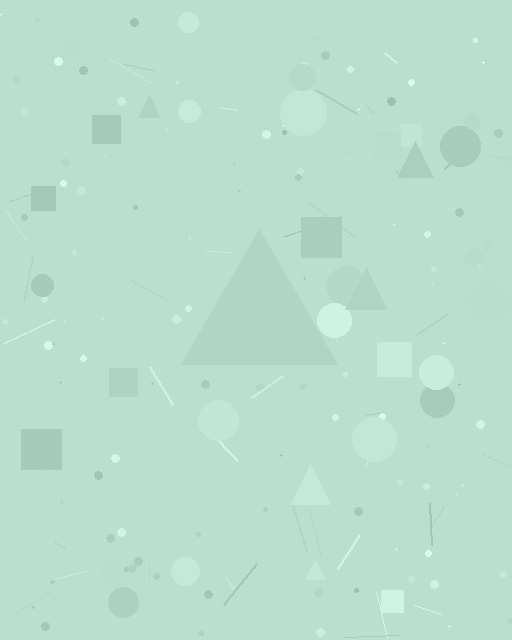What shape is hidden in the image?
A triangle is hidden in the image.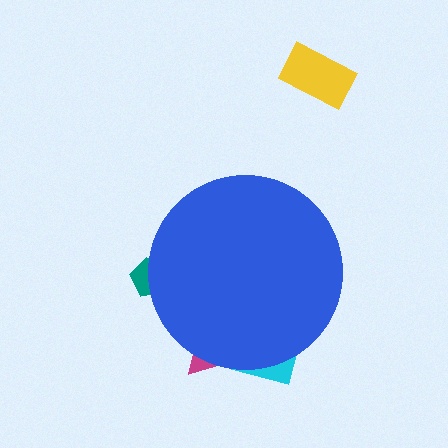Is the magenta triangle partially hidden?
Yes, the magenta triangle is partially hidden behind the blue circle.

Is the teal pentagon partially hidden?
Yes, the teal pentagon is partially hidden behind the blue circle.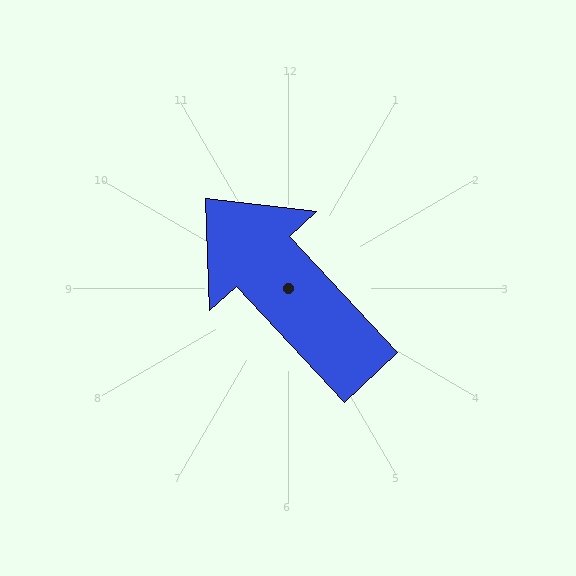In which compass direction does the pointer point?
Northwest.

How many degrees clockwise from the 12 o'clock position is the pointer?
Approximately 317 degrees.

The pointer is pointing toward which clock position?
Roughly 11 o'clock.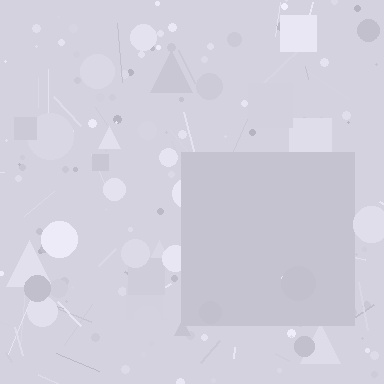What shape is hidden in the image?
A square is hidden in the image.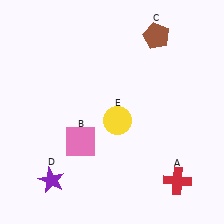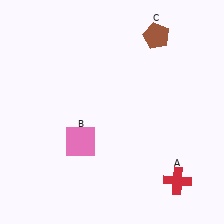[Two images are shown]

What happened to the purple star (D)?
The purple star (D) was removed in Image 2. It was in the bottom-left area of Image 1.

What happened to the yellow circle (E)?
The yellow circle (E) was removed in Image 2. It was in the bottom-right area of Image 1.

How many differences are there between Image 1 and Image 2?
There are 2 differences between the two images.